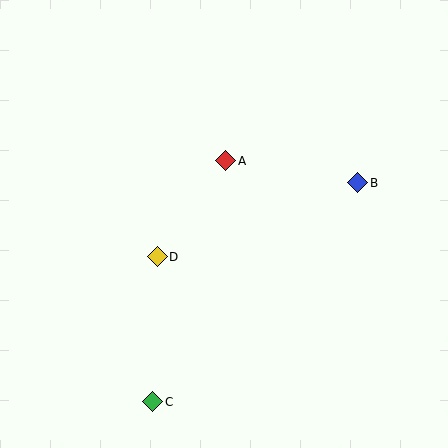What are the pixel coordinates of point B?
Point B is at (358, 183).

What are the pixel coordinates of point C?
Point C is at (153, 402).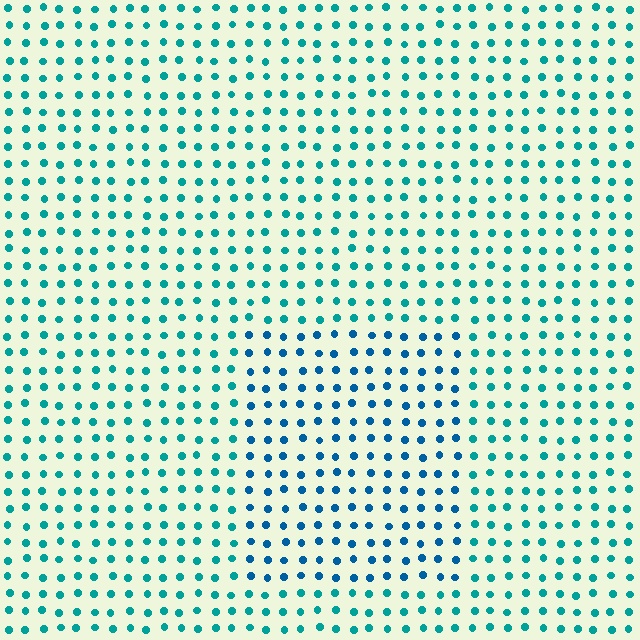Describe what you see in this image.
The image is filled with small teal elements in a uniform arrangement. A rectangle-shaped region is visible where the elements are tinted to a slightly different hue, forming a subtle color boundary.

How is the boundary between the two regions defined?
The boundary is defined purely by a slight shift in hue (about 28 degrees). Spacing, size, and orientation are identical on both sides.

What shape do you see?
I see a rectangle.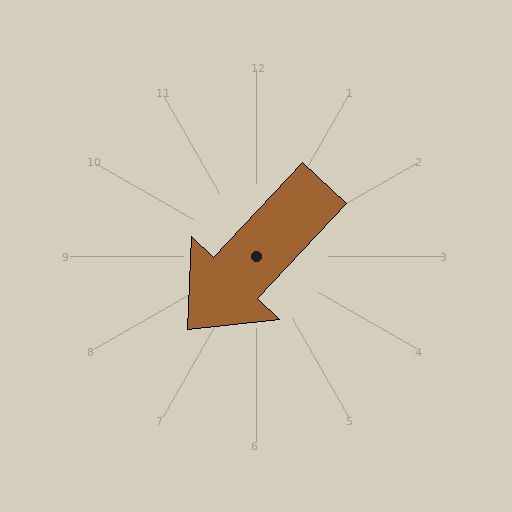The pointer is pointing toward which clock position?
Roughly 7 o'clock.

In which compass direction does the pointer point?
Southwest.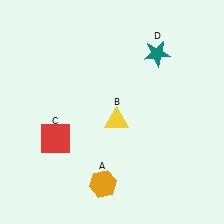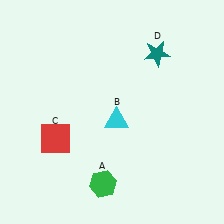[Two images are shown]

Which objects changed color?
A changed from orange to green. B changed from yellow to cyan.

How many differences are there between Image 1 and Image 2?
There are 2 differences between the two images.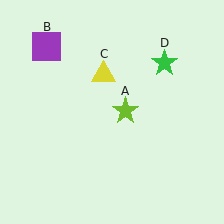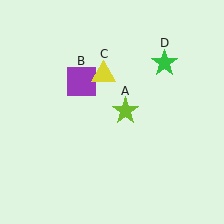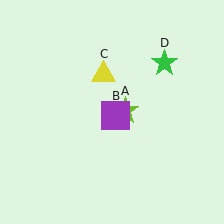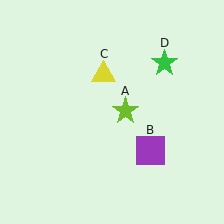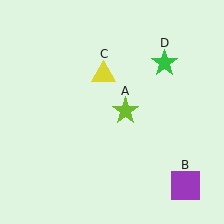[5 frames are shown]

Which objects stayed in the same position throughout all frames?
Lime star (object A) and yellow triangle (object C) and green star (object D) remained stationary.